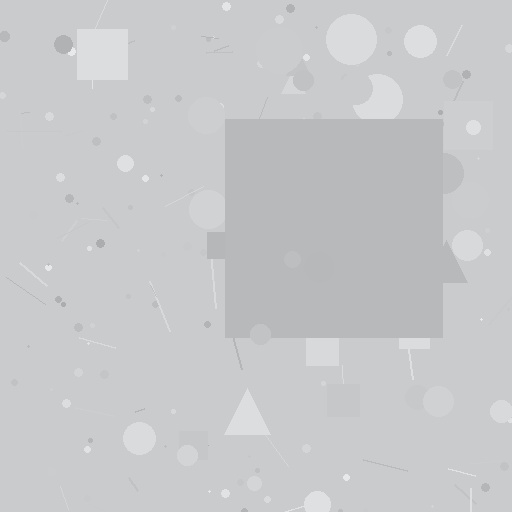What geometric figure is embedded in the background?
A square is embedded in the background.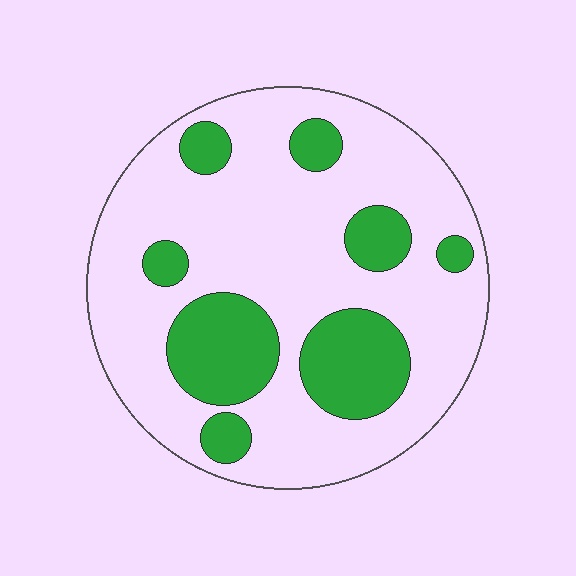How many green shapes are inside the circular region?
8.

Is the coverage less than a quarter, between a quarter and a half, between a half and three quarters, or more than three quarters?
Between a quarter and a half.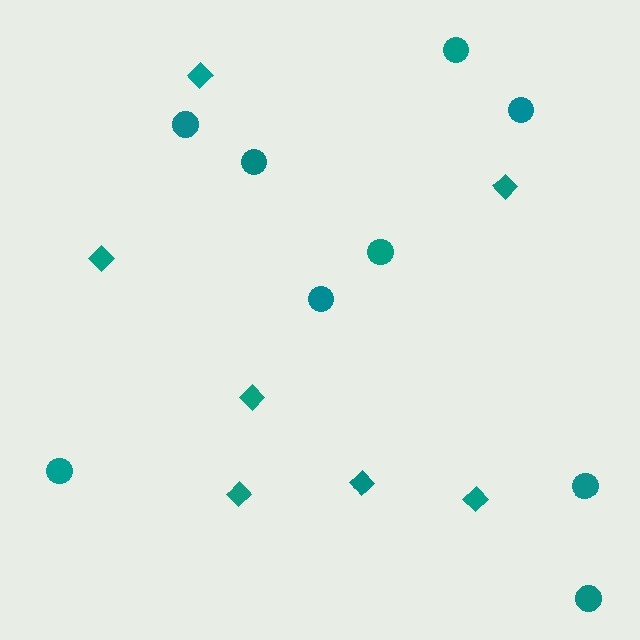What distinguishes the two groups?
There are 2 groups: one group of diamonds (7) and one group of circles (9).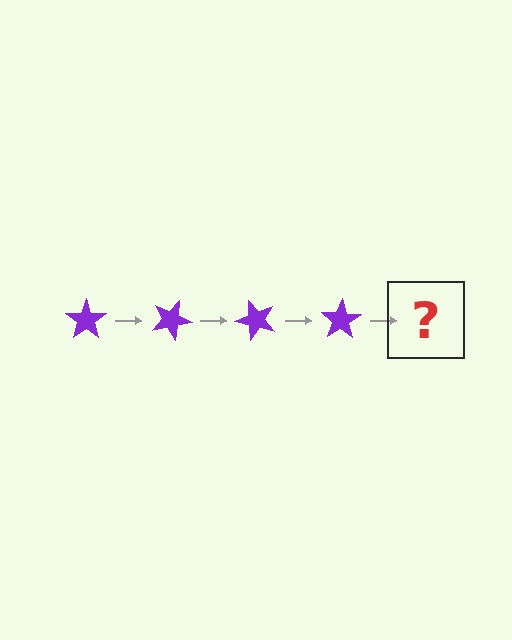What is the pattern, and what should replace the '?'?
The pattern is that the star rotates 25 degrees each step. The '?' should be a purple star rotated 100 degrees.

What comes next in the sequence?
The next element should be a purple star rotated 100 degrees.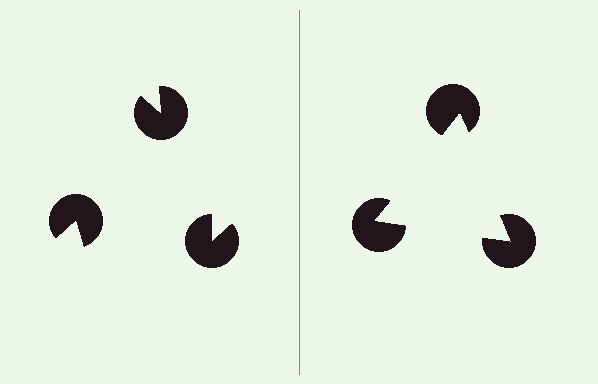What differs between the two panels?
The pac-man discs are positioned identically on both sides; only the wedge orientations differ. On the right they align to a triangle; on the left they are misaligned.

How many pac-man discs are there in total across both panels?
6 — 3 on each side.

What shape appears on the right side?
An illusory triangle.